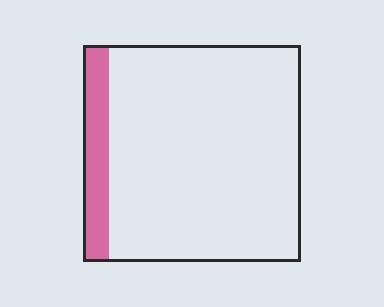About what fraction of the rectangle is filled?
About one eighth (1/8).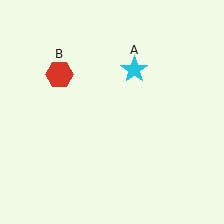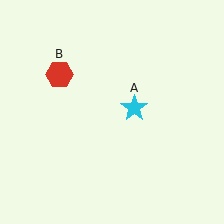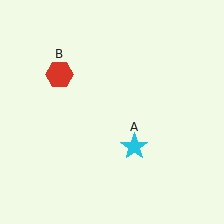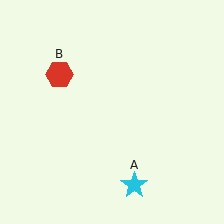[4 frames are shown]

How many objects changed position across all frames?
1 object changed position: cyan star (object A).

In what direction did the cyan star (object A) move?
The cyan star (object A) moved down.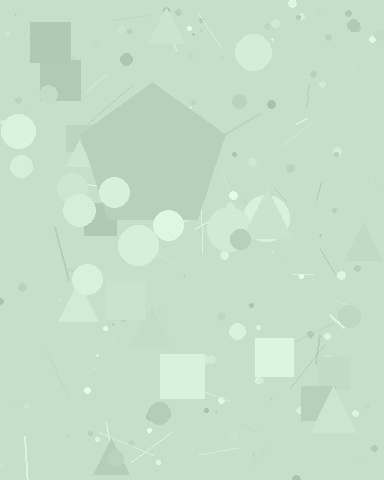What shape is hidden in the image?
A pentagon is hidden in the image.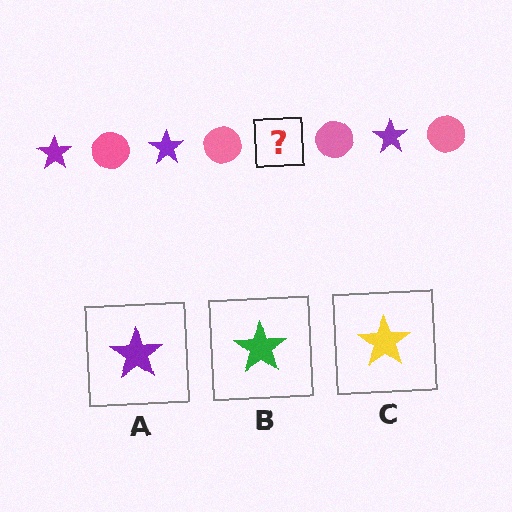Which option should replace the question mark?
Option A.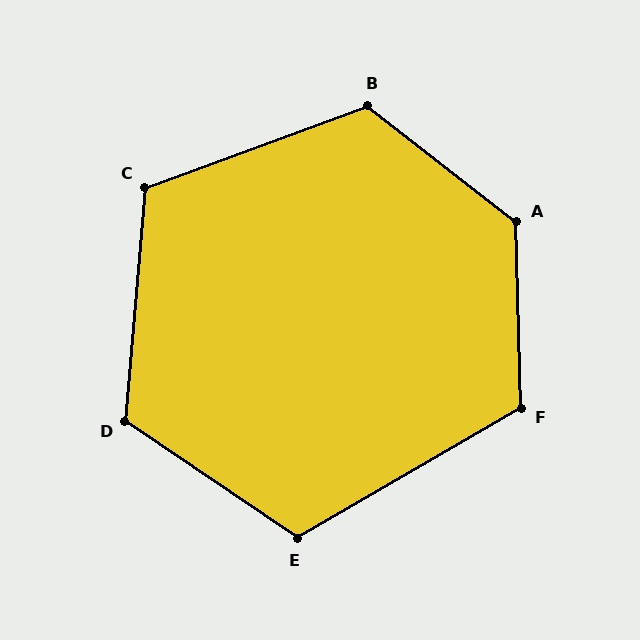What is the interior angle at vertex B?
Approximately 122 degrees (obtuse).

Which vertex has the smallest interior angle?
C, at approximately 115 degrees.